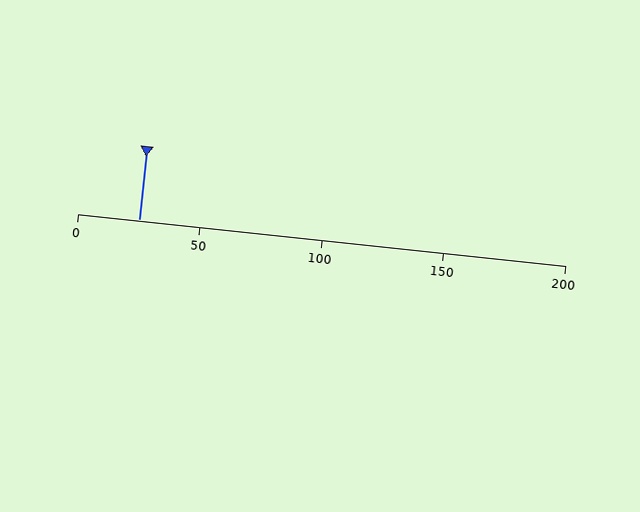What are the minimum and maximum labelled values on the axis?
The axis runs from 0 to 200.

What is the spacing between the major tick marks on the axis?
The major ticks are spaced 50 apart.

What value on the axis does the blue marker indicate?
The marker indicates approximately 25.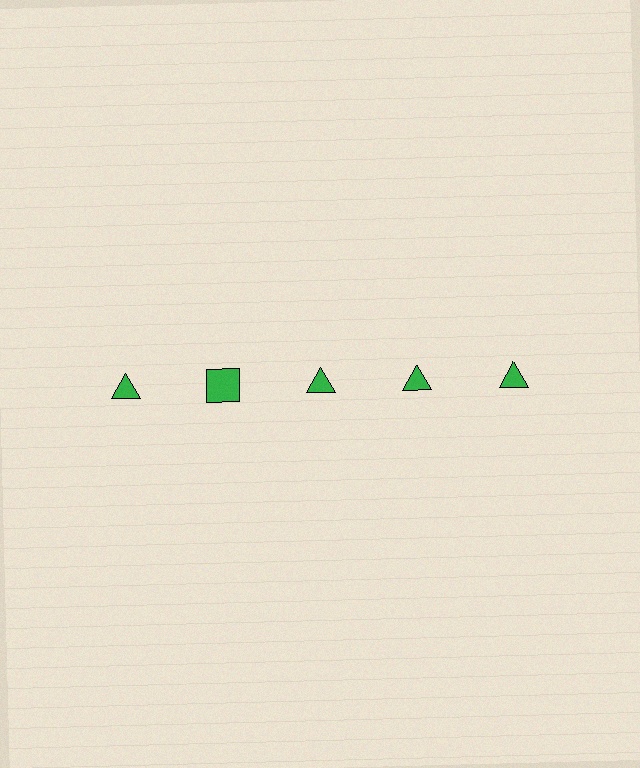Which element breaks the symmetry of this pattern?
The green square in the top row, second from left column breaks the symmetry. All other shapes are green triangles.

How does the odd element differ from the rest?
It has a different shape: square instead of triangle.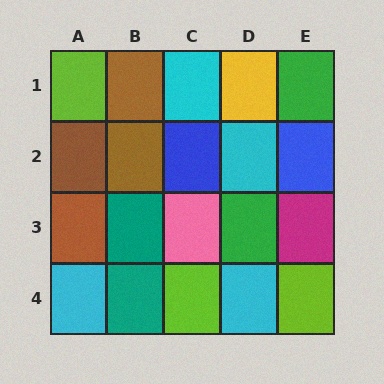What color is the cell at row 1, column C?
Cyan.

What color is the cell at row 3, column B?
Teal.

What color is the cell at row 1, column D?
Yellow.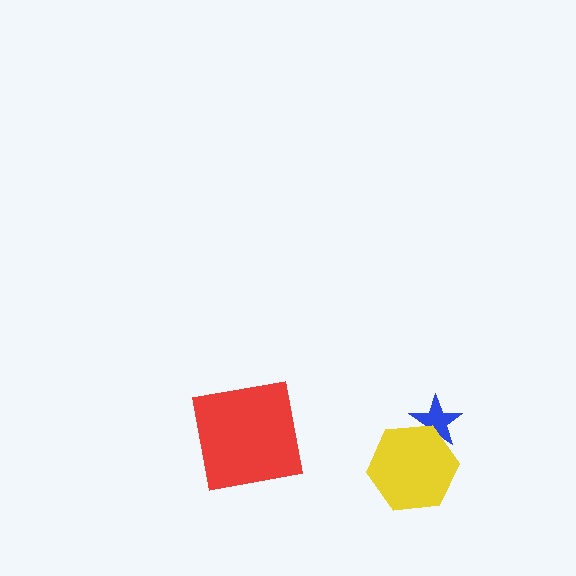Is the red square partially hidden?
No, no other shape covers it.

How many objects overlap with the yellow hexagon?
1 object overlaps with the yellow hexagon.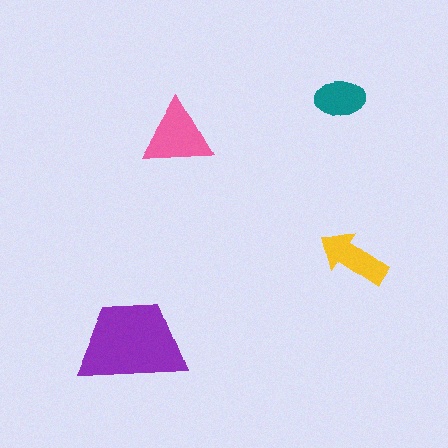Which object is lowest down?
The purple trapezoid is bottommost.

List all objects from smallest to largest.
The teal ellipse, the yellow arrow, the pink triangle, the purple trapezoid.